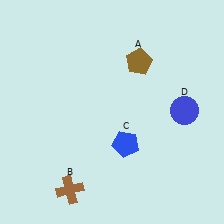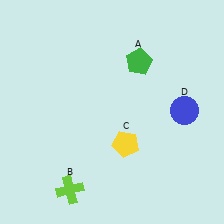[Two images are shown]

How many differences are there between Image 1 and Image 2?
There are 3 differences between the two images.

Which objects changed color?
A changed from brown to green. B changed from brown to lime. C changed from blue to yellow.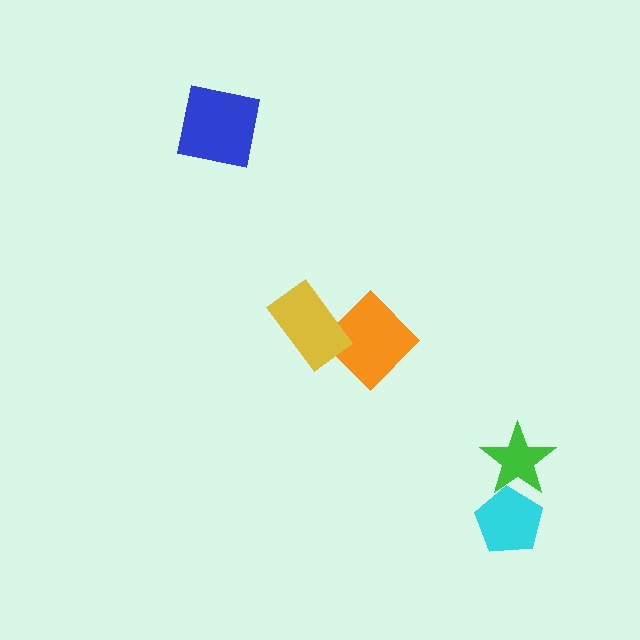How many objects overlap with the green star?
1 object overlaps with the green star.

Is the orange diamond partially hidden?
Yes, it is partially covered by another shape.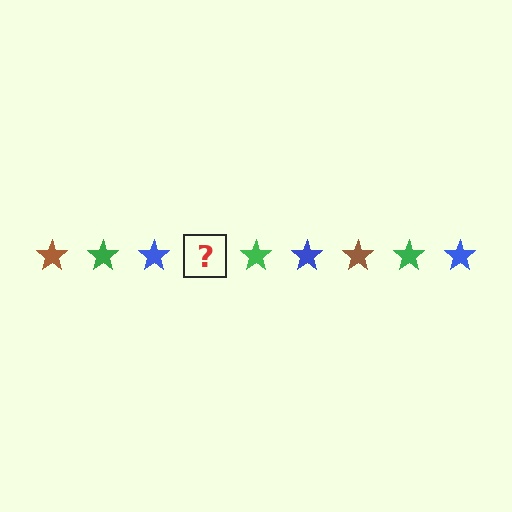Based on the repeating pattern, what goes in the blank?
The blank should be a brown star.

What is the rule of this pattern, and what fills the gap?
The rule is that the pattern cycles through brown, green, blue stars. The gap should be filled with a brown star.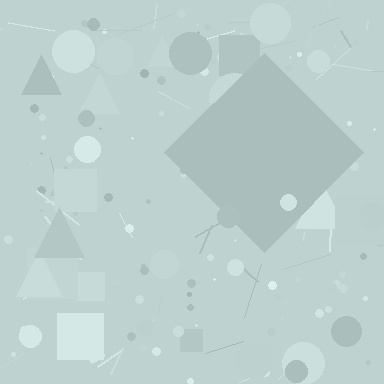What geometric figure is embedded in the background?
A diamond is embedded in the background.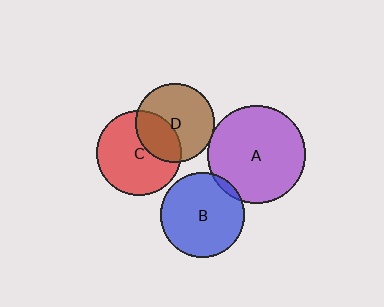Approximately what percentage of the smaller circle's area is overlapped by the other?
Approximately 5%.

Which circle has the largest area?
Circle A (purple).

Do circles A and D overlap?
Yes.